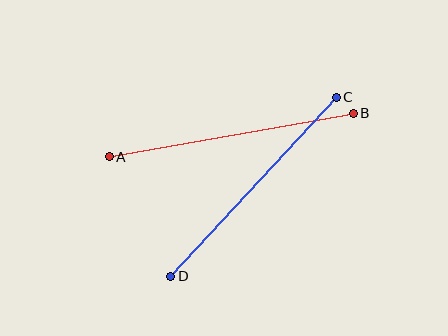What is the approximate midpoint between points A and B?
The midpoint is at approximately (231, 135) pixels.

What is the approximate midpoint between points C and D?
The midpoint is at approximately (254, 187) pixels.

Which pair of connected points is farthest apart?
Points A and B are farthest apart.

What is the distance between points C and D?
The distance is approximately 244 pixels.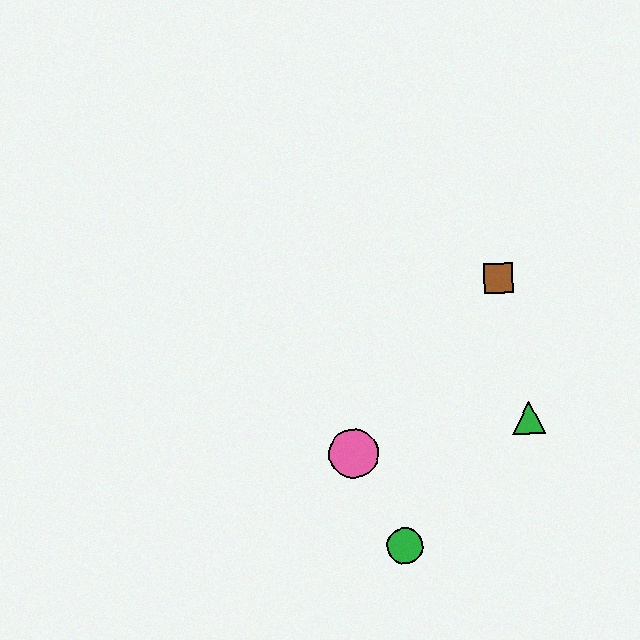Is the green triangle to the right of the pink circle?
Yes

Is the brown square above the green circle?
Yes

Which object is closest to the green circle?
The pink circle is closest to the green circle.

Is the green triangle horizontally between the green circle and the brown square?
No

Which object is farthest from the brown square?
The green circle is farthest from the brown square.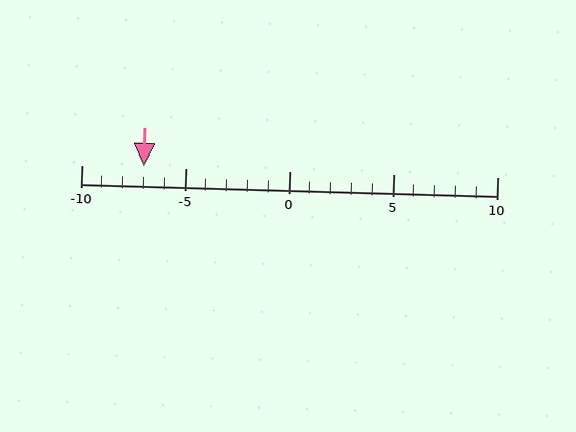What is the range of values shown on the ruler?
The ruler shows values from -10 to 10.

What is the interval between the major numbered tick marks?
The major tick marks are spaced 5 units apart.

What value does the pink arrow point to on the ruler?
The pink arrow points to approximately -7.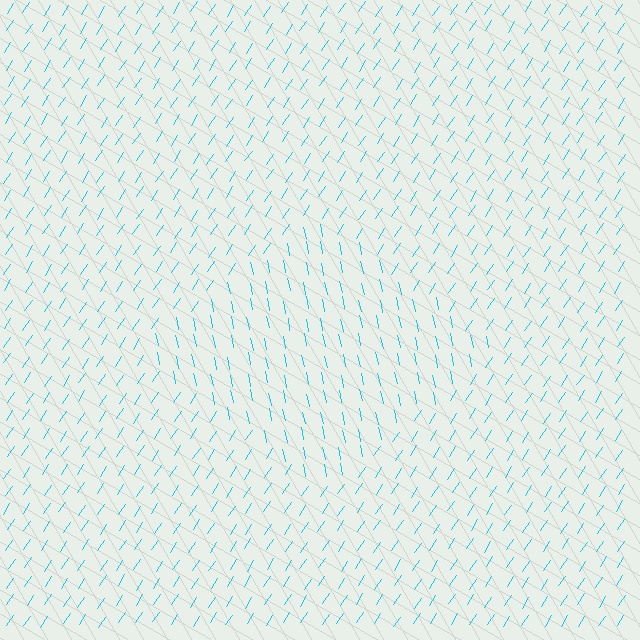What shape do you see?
I see a diamond.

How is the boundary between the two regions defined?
The boundary is defined purely by a change in line orientation (approximately 45 degrees difference). All lines are the same color and thickness.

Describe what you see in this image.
The image is filled with small cyan line segments. A diamond region in the image has lines oriented differently from the surrounding lines, creating a visible texture boundary.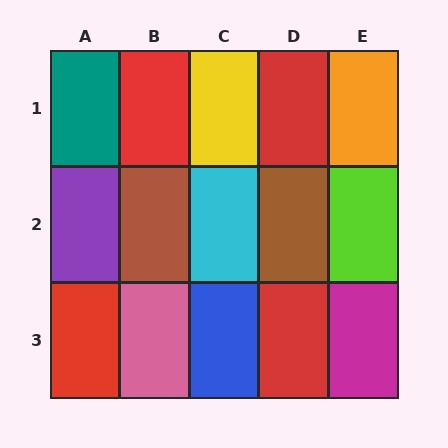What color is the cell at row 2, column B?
Brown.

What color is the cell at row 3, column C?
Blue.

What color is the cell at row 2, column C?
Cyan.